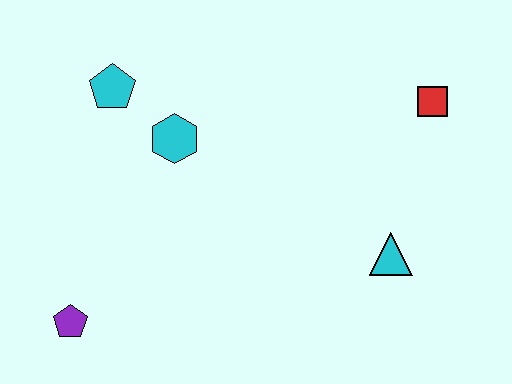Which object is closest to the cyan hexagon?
The cyan pentagon is closest to the cyan hexagon.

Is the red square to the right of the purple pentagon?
Yes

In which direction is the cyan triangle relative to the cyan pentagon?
The cyan triangle is to the right of the cyan pentagon.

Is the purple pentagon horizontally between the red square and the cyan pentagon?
No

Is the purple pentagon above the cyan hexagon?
No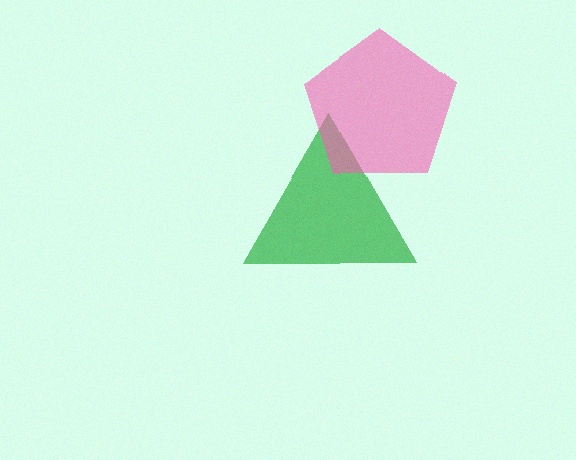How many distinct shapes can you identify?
There are 2 distinct shapes: a green triangle, a pink pentagon.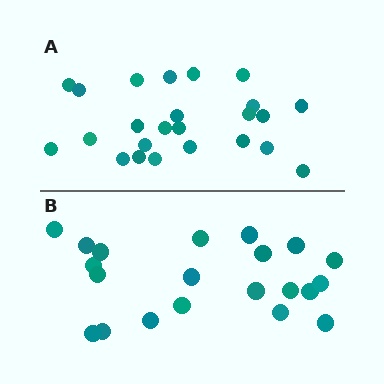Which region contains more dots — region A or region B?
Region A (the top region) has more dots.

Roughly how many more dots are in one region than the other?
Region A has just a few more — roughly 2 or 3 more dots than region B.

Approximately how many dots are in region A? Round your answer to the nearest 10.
About 20 dots. (The exact count is 24, which rounds to 20.)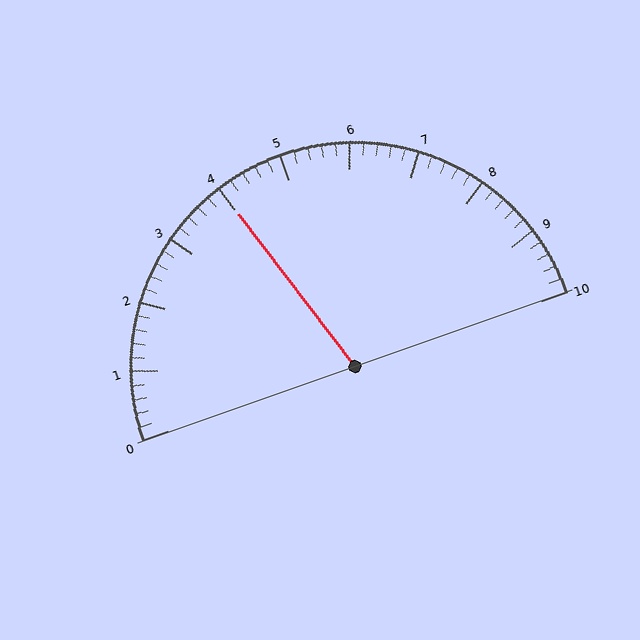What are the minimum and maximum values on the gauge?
The gauge ranges from 0 to 10.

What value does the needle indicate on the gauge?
The needle indicates approximately 4.0.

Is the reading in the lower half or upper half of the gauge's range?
The reading is in the lower half of the range (0 to 10).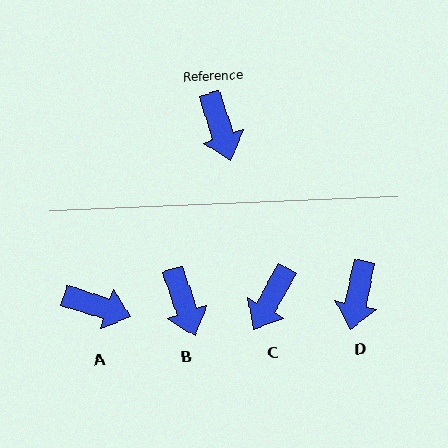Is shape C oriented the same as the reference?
No, it is off by about 48 degrees.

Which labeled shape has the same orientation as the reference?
B.